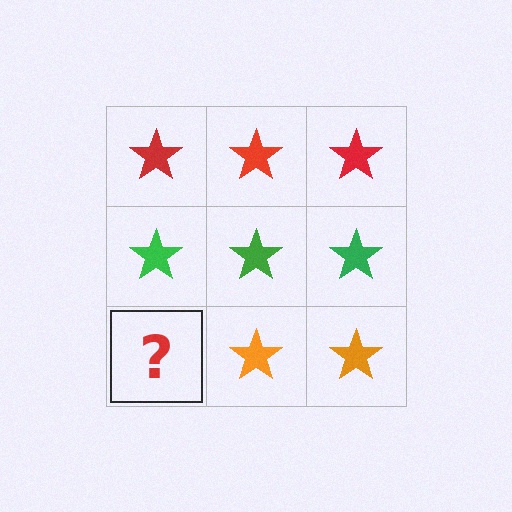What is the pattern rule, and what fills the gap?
The rule is that each row has a consistent color. The gap should be filled with an orange star.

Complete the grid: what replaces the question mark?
The question mark should be replaced with an orange star.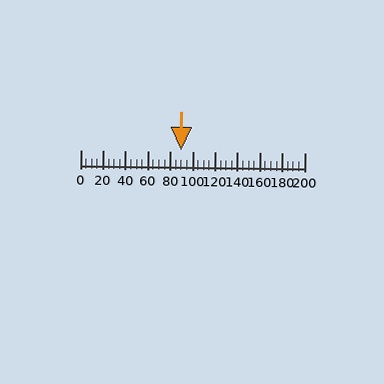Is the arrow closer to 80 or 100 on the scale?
The arrow is closer to 100.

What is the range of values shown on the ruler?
The ruler shows values from 0 to 200.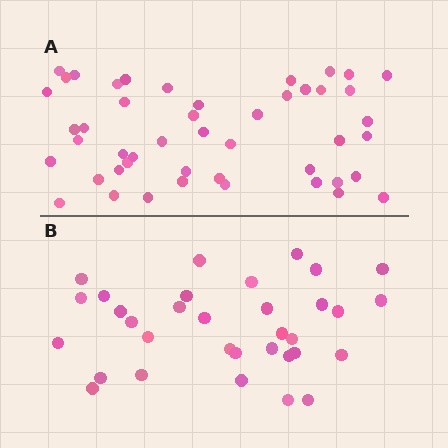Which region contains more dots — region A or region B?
Region A (the top region) has more dots.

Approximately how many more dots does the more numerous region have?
Region A has approximately 15 more dots than region B.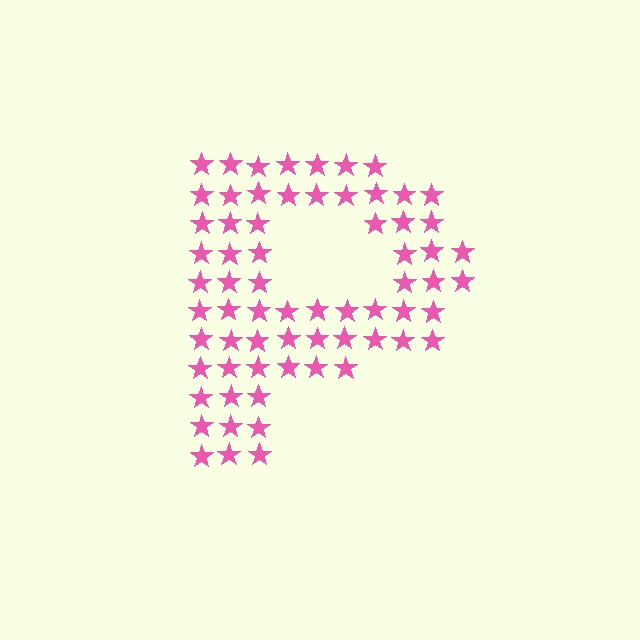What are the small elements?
The small elements are stars.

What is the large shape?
The large shape is the letter P.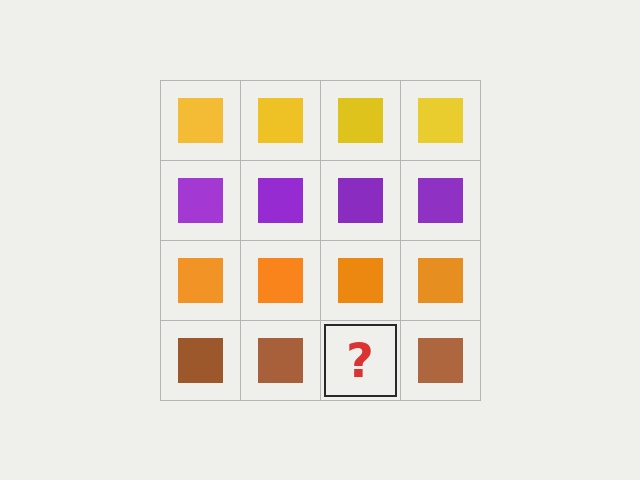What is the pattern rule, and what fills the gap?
The rule is that each row has a consistent color. The gap should be filled with a brown square.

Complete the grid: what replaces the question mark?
The question mark should be replaced with a brown square.